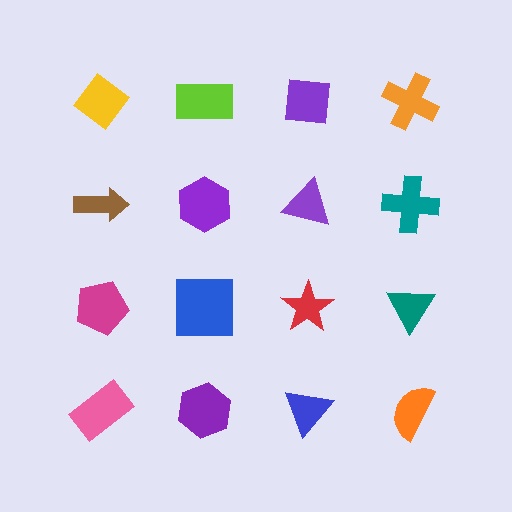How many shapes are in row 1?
4 shapes.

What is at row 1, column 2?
A lime rectangle.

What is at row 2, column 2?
A purple hexagon.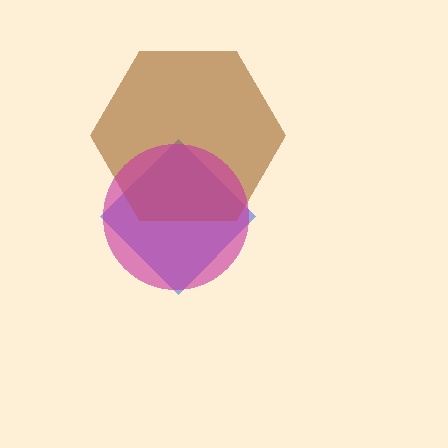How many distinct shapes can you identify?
There are 3 distinct shapes: a blue diamond, a brown hexagon, a magenta circle.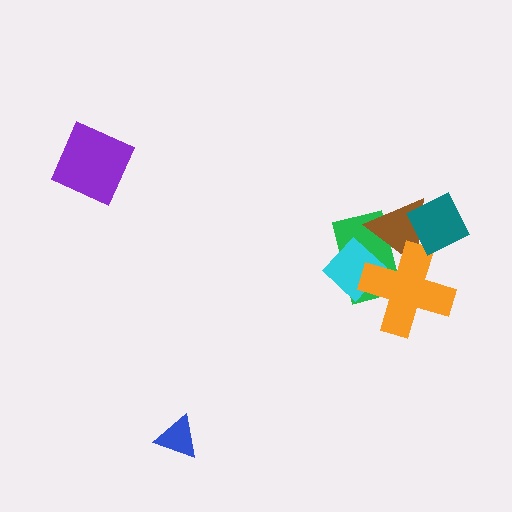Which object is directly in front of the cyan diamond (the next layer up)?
The brown triangle is directly in front of the cyan diamond.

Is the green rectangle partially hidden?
Yes, it is partially covered by another shape.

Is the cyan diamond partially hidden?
Yes, it is partially covered by another shape.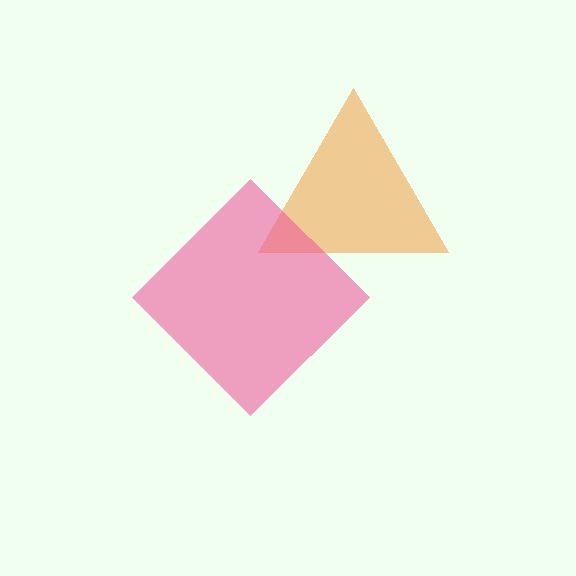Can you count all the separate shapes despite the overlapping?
Yes, there are 2 separate shapes.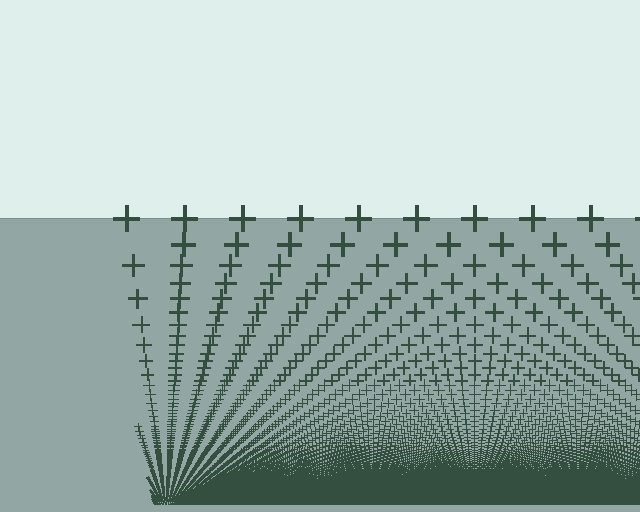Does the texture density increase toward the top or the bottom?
Density increases toward the bottom.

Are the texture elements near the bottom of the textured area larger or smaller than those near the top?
Smaller. The gradient is inverted — elements near the bottom are smaller and denser.